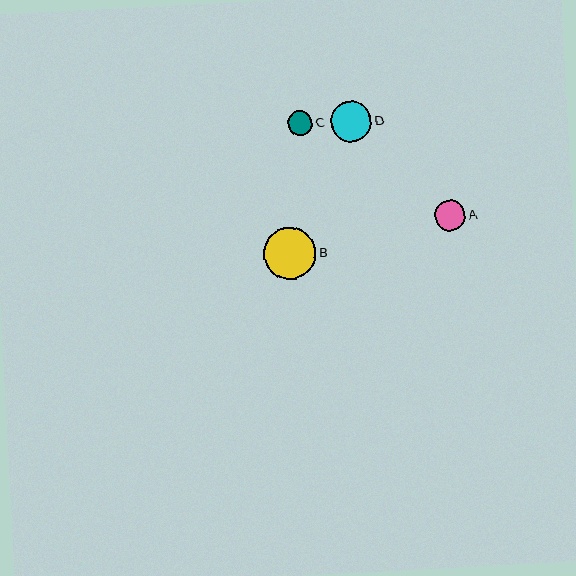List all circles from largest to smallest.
From largest to smallest: B, D, A, C.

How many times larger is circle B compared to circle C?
Circle B is approximately 2.1 times the size of circle C.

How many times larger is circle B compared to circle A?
Circle B is approximately 1.7 times the size of circle A.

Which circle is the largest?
Circle B is the largest with a size of approximately 52 pixels.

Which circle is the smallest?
Circle C is the smallest with a size of approximately 24 pixels.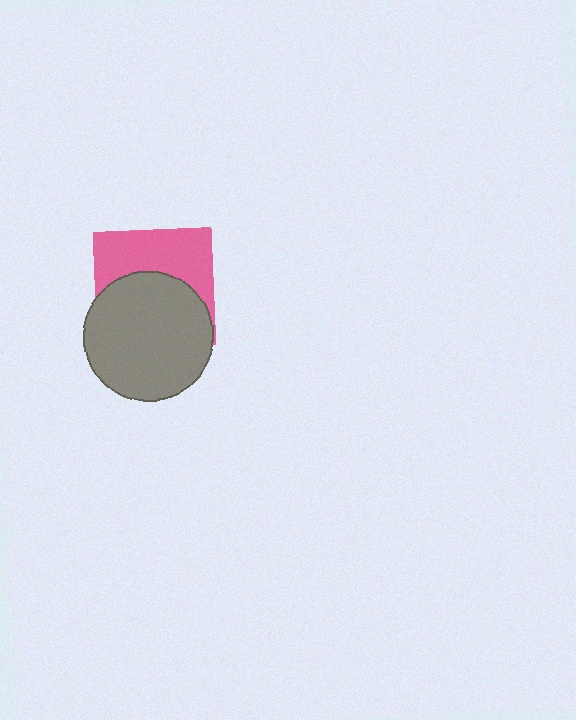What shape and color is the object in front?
The object in front is a gray circle.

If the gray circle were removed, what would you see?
You would see the complete pink square.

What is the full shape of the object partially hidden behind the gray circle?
The partially hidden object is a pink square.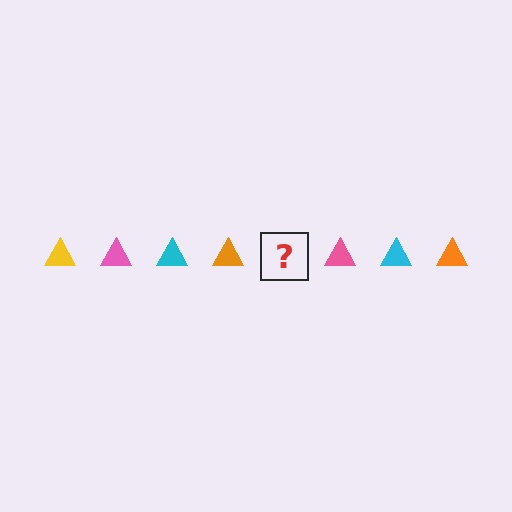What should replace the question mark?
The question mark should be replaced with a yellow triangle.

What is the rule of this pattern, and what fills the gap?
The rule is that the pattern cycles through yellow, pink, cyan, orange triangles. The gap should be filled with a yellow triangle.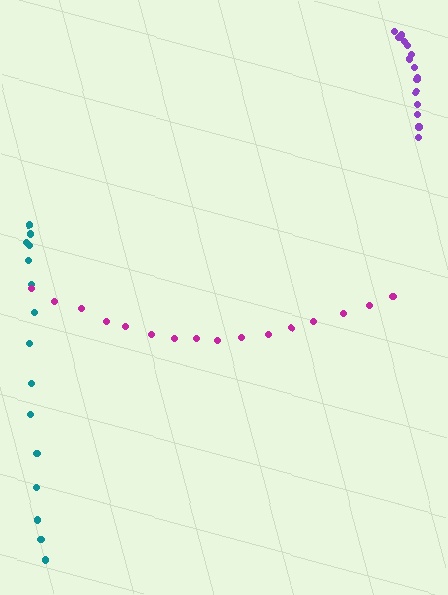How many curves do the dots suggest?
There are 3 distinct paths.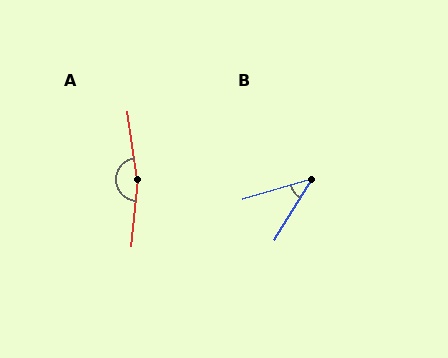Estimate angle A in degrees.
Approximately 166 degrees.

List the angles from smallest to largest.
B (42°), A (166°).